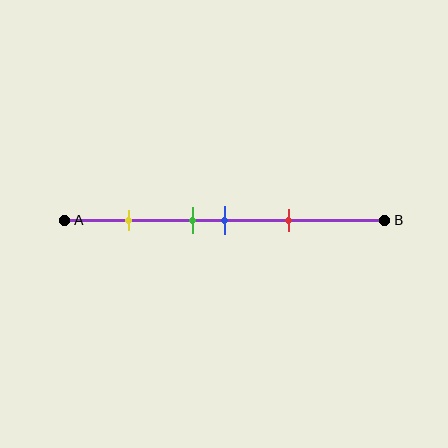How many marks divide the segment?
There are 4 marks dividing the segment.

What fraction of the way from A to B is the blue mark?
The blue mark is approximately 50% (0.5) of the way from A to B.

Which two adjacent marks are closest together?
The green and blue marks are the closest adjacent pair.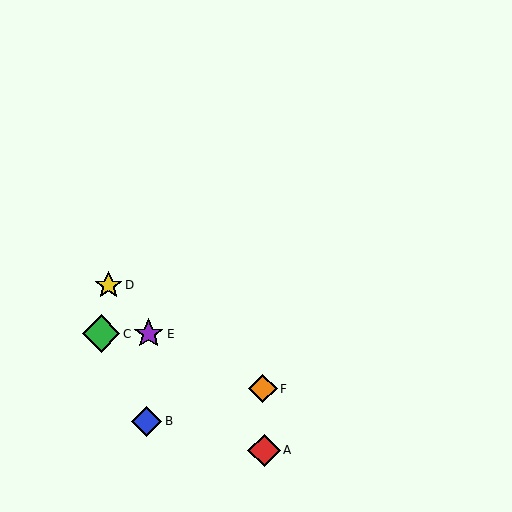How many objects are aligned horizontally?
2 objects (C, E) are aligned horizontally.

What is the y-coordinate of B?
Object B is at y≈421.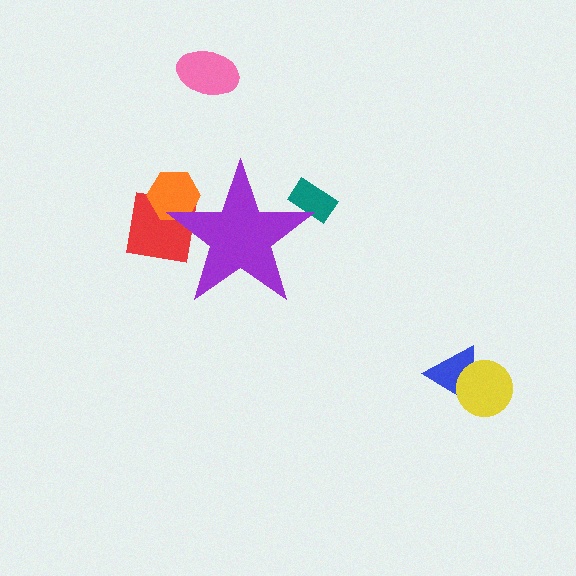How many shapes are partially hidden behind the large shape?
3 shapes are partially hidden.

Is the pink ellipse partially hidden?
No, the pink ellipse is fully visible.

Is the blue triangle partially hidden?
No, the blue triangle is fully visible.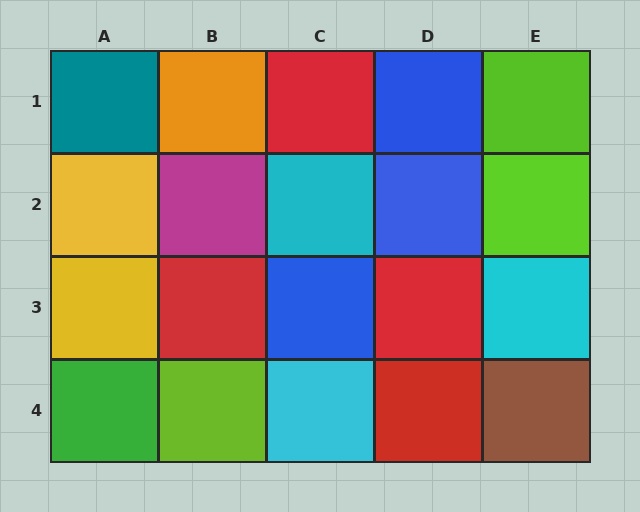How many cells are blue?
3 cells are blue.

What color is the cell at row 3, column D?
Red.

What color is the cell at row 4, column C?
Cyan.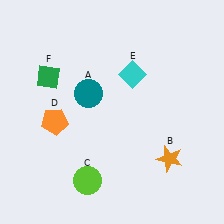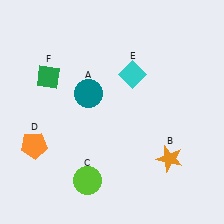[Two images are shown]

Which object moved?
The orange pentagon (D) moved down.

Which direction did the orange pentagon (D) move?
The orange pentagon (D) moved down.